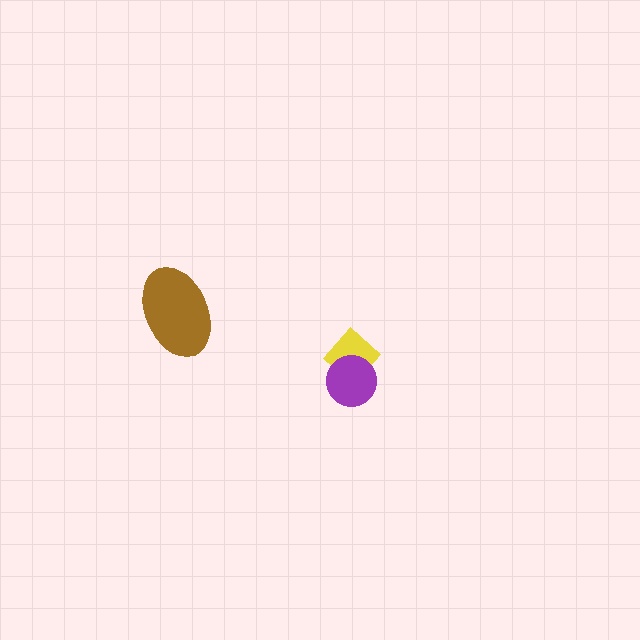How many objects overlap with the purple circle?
1 object overlaps with the purple circle.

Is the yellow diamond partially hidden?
Yes, it is partially covered by another shape.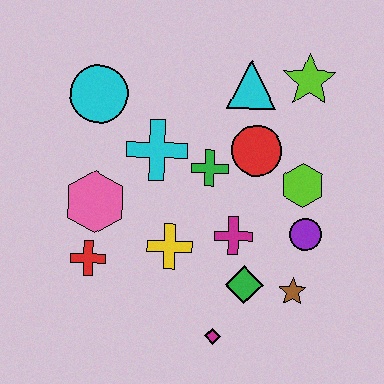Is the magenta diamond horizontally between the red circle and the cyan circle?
Yes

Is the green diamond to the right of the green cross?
Yes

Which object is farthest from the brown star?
The cyan circle is farthest from the brown star.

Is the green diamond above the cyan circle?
No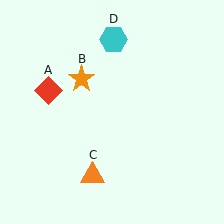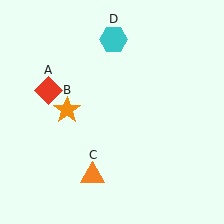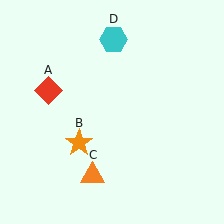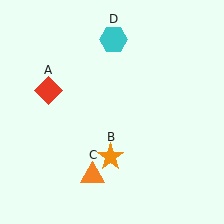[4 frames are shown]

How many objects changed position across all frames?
1 object changed position: orange star (object B).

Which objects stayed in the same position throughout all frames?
Red diamond (object A) and orange triangle (object C) and cyan hexagon (object D) remained stationary.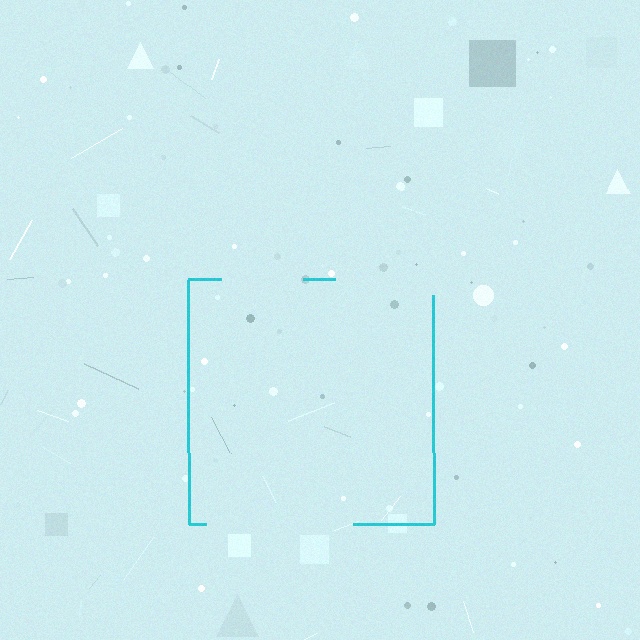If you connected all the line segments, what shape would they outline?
They would outline a square.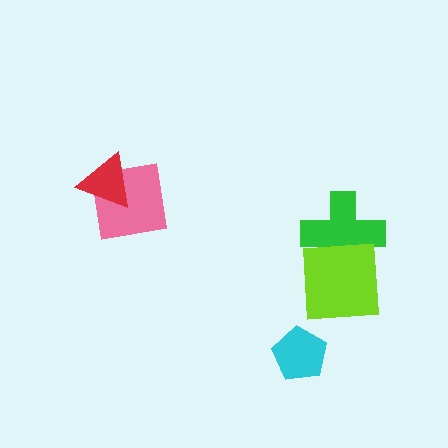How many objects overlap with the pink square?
1 object overlaps with the pink square.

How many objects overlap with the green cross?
1 object overlaps with the green cross.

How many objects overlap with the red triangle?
1 object overlaps with the red triangle.